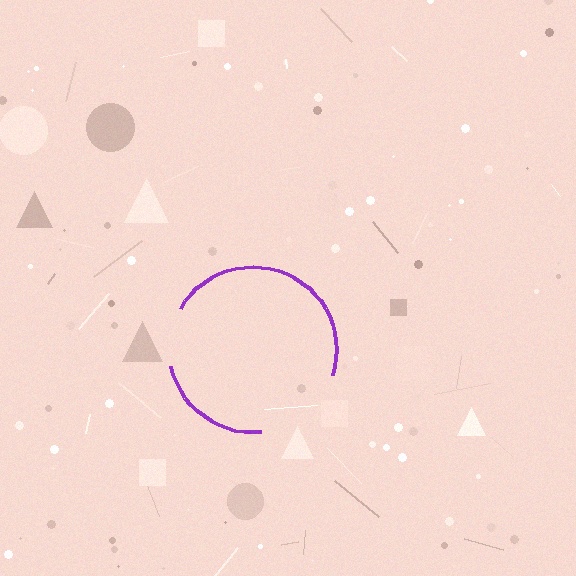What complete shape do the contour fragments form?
The contour fragments form a circle.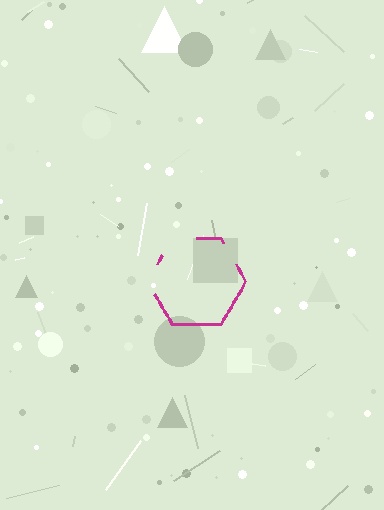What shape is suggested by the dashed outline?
The dashed outline suggests a hexagon.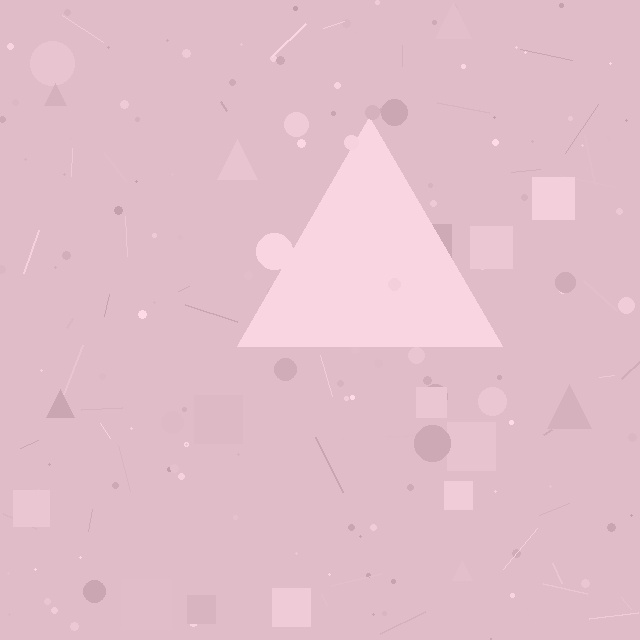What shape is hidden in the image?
A triangle is hidden in the image.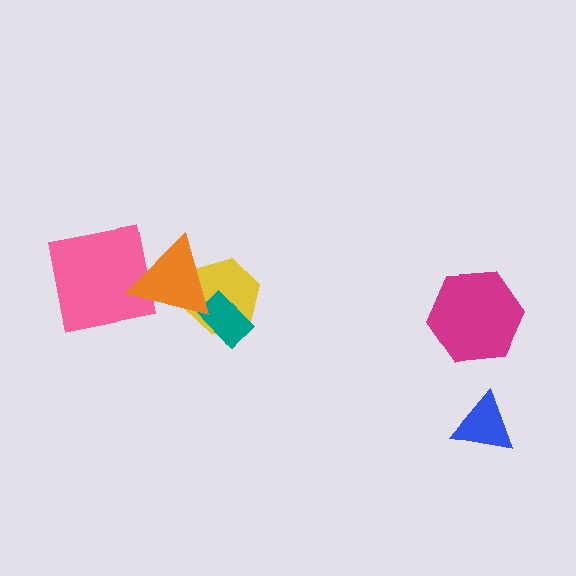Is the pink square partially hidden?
Yes, it is partially covered by another shape.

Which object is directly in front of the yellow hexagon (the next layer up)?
The teal rectangle is directly in front of the yellow hexagon.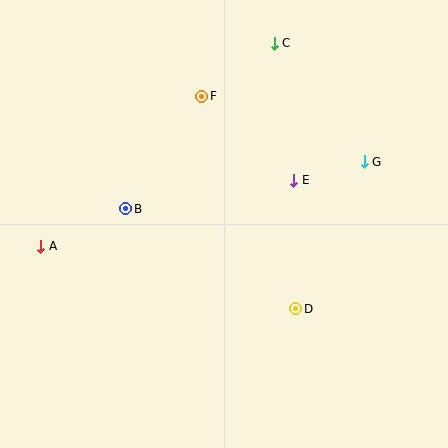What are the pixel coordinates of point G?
Point G is at (364, 162).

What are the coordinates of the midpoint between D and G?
The midpoint between D and G is at (330, 235).